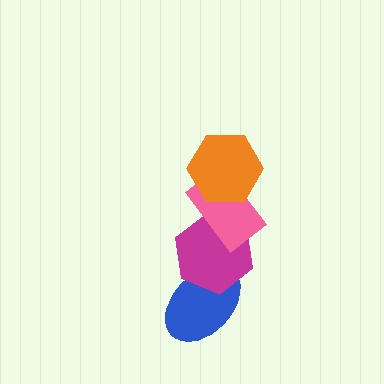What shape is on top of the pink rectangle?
The orange hexagon is on top of the pink rectangle.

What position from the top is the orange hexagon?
The orange hexagon is 1st from the top.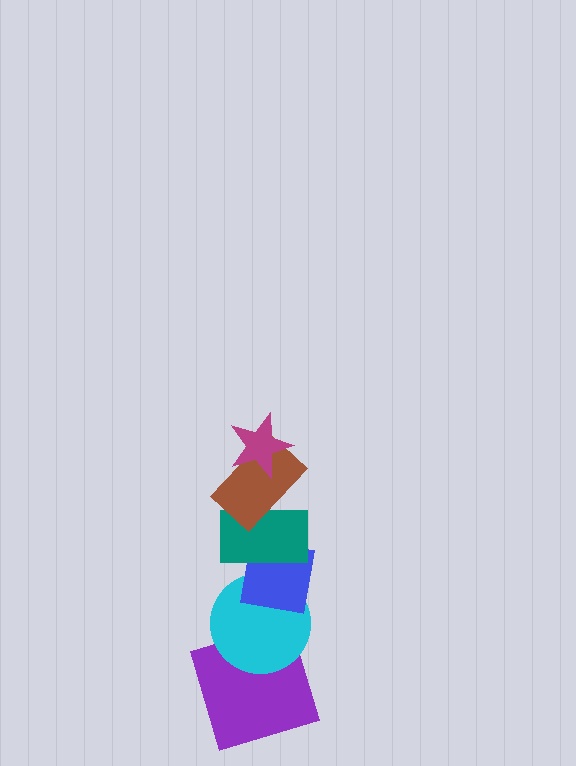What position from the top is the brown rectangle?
The brown rectangle is 2nd from the top.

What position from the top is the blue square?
The blue square is 4th from the top.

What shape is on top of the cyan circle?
The blue square is on top of the cyan circle.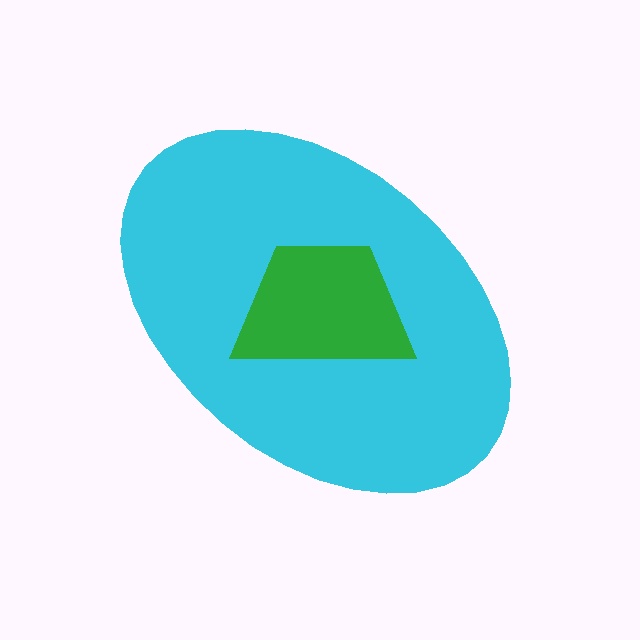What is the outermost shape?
The cyan ellipse.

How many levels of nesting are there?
2.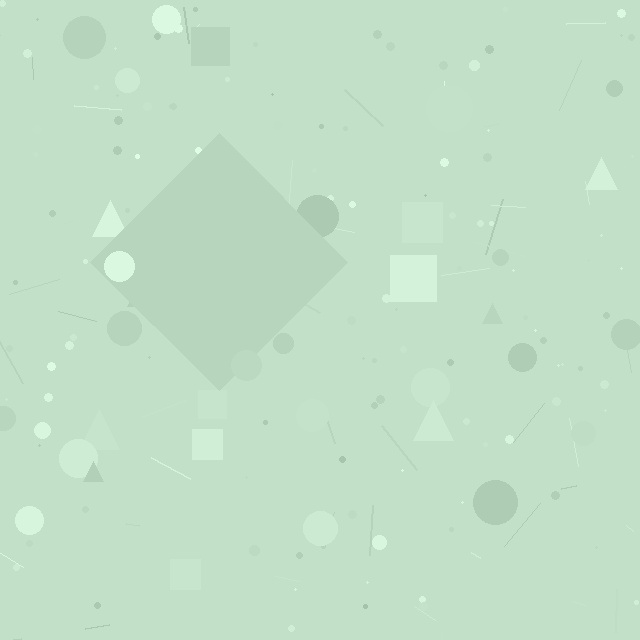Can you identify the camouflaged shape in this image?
The camouflaged shape is a diamond.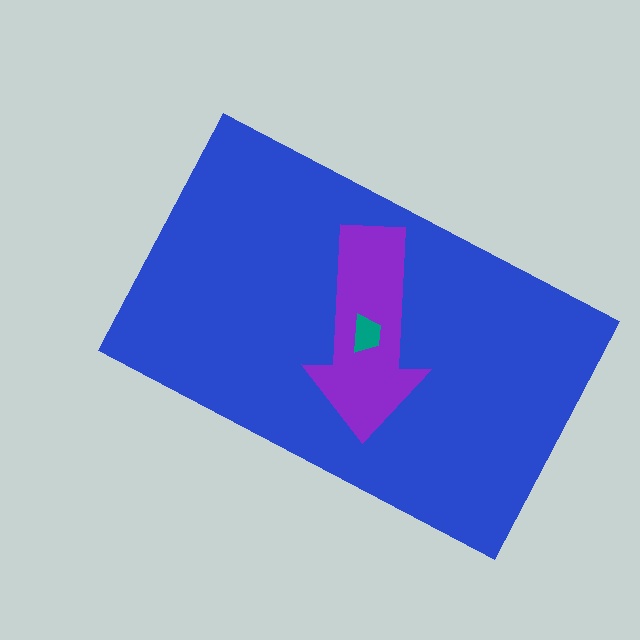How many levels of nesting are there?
3.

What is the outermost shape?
The blue rectangle.